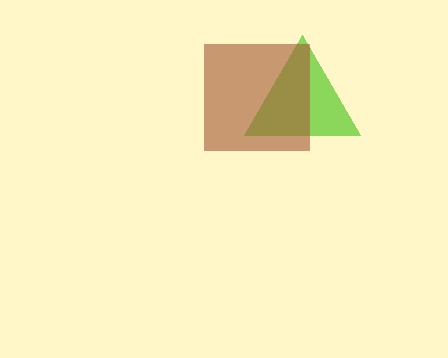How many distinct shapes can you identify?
There are 2 distinct shapes: a lime triangle, a brown square.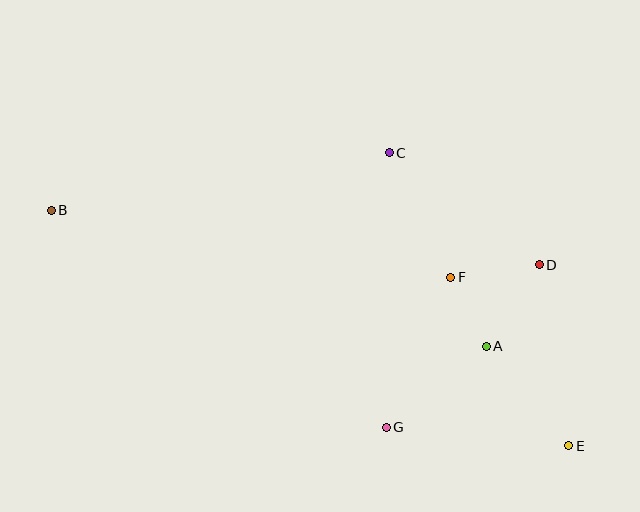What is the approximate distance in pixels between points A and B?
The distance between A and B is approximately 456 pixels.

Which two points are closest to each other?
Points A and F are closest to each other.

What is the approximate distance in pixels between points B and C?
The distance between B and C is approximately 343 pixels.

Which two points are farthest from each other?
Points B and E are farthest from each other.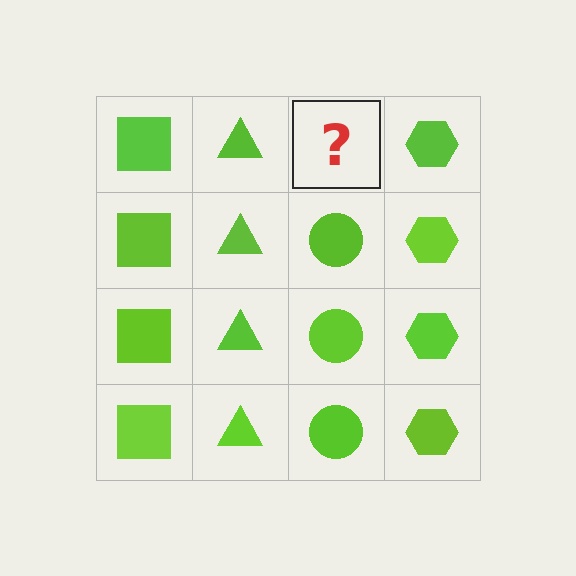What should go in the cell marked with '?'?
The missing cell should contain a lime circle.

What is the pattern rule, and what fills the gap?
The rule is that each column has a consistent shape. The gap should be filled with a lime circle.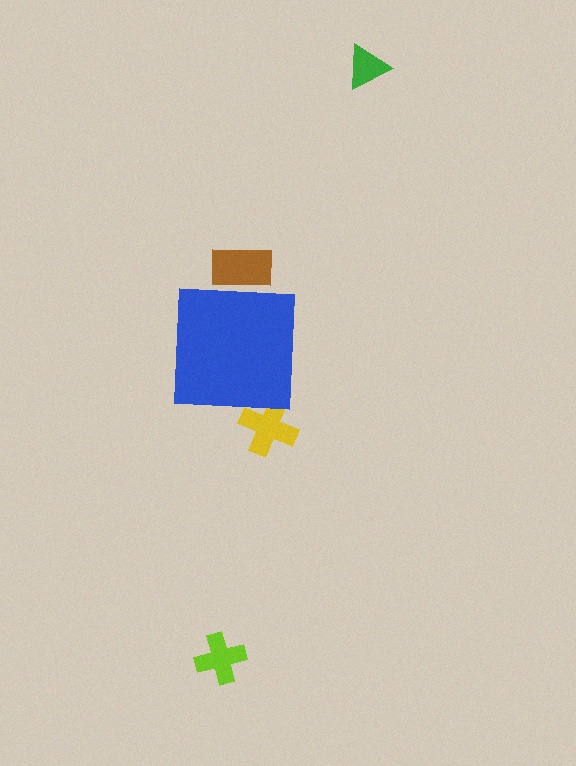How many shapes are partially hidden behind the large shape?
2 shapes are partially hidden.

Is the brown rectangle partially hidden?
Yes, the brown rectangle is partially hidden behind the blue square.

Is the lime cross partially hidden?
No, the lime cross is fully visible.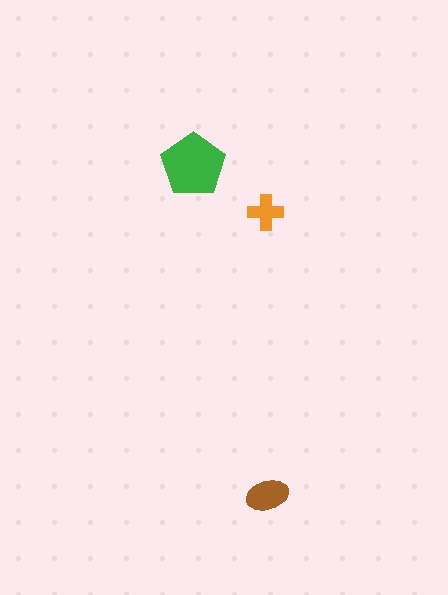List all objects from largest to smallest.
The green pentagon, the brown ellipse, the orange cross.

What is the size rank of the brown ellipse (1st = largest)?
2nd.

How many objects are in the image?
There are 3 objects in the image.